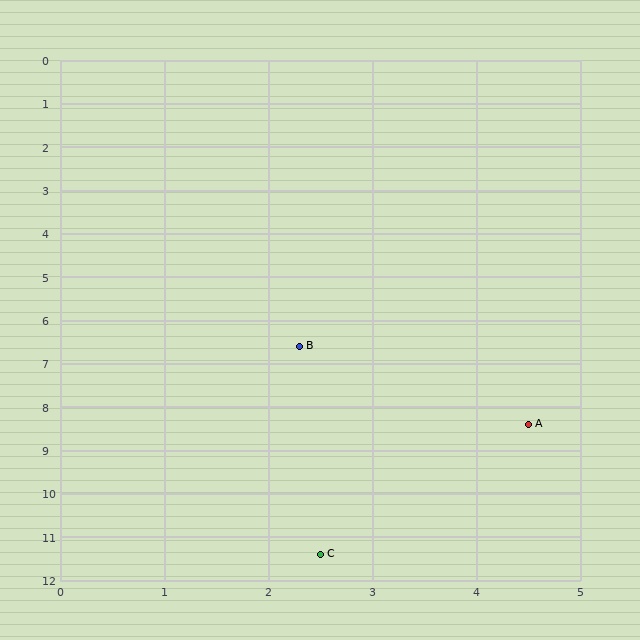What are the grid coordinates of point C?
Point C is at approximately (2.5, 11.4).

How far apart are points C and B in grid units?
Points C and B are about 4.8 grid units apart.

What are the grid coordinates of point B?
Point B is at approximately (2.3, 6.6).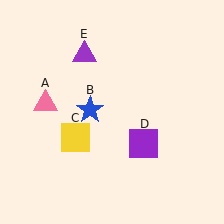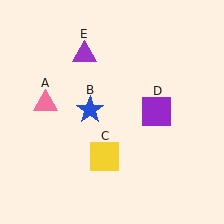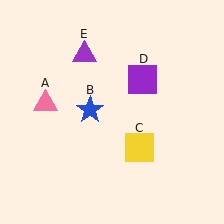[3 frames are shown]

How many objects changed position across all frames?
2 objects changed position: yellow square (object C), purple square (object D).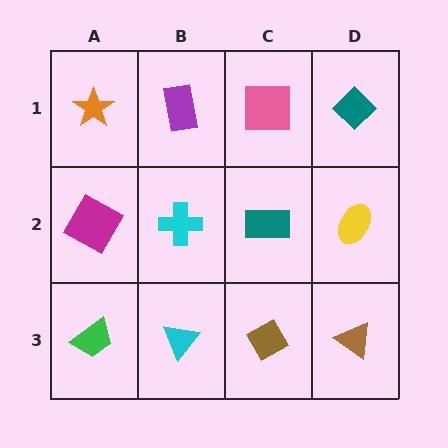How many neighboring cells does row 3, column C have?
3.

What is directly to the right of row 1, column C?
A teal diamond.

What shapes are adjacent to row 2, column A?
An orange star (row 1, column A), a green trapezoid (row 3, column A), a cyan cross (row 2, column B).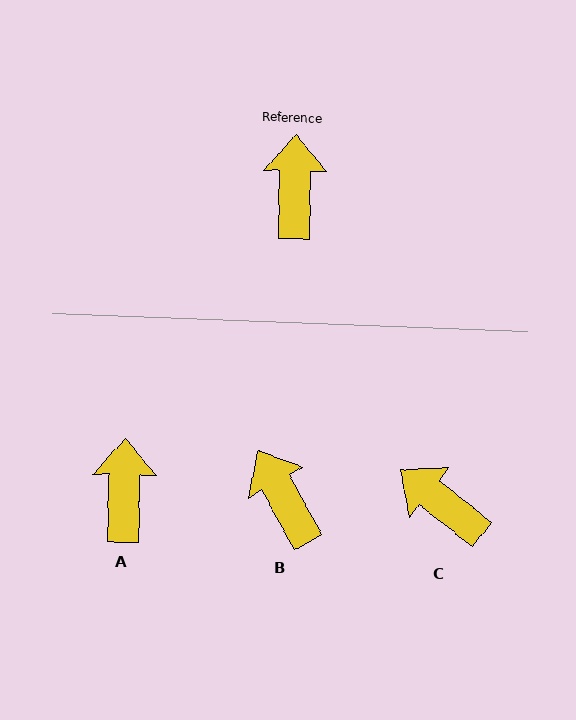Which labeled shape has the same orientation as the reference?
A.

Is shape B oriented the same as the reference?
No, it is off by about 30 degrees.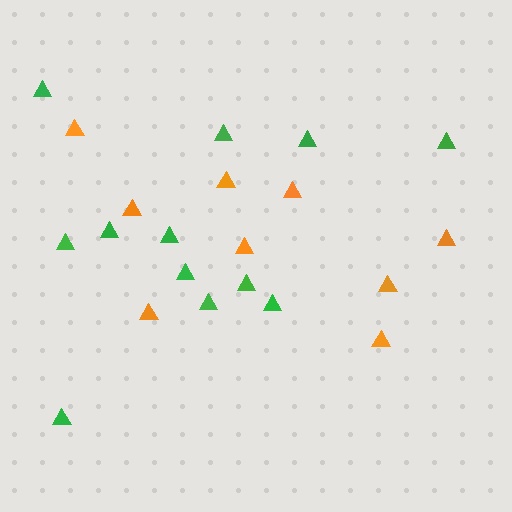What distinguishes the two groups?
There are 2 groups: one group of green triangles (12) and one group of orange triangles (9).